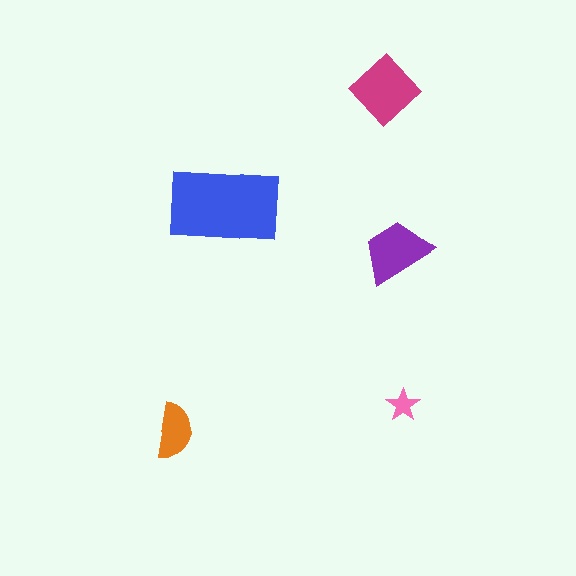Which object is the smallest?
The pink star.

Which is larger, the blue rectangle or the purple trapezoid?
The blue rectangle.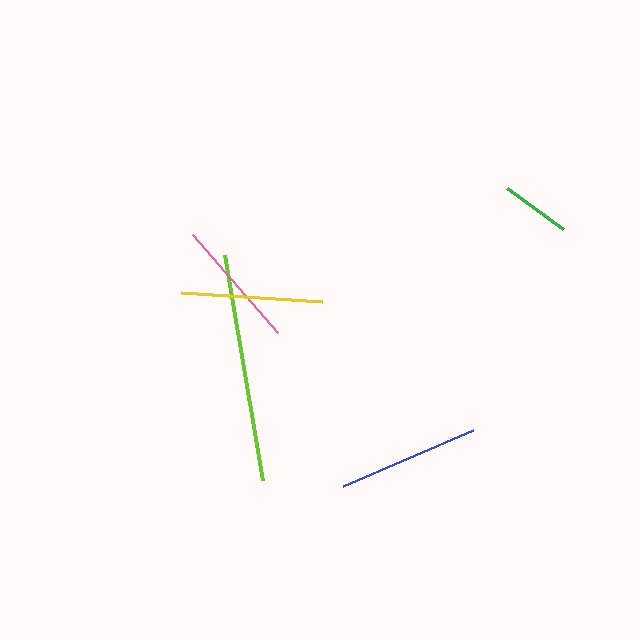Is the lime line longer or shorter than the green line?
The lime line is longer than the green line.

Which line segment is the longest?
The lime line is the longest at approximately 228 pixels.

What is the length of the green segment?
The green segment is approximately 70 pixels long.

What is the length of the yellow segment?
The yellow segment is approximately 142 pixels long.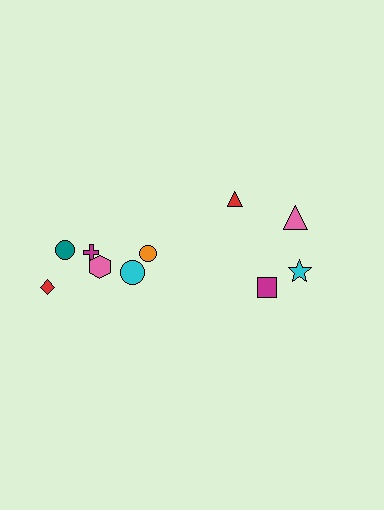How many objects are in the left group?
There are 6 objects.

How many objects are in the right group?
There are 4 objects.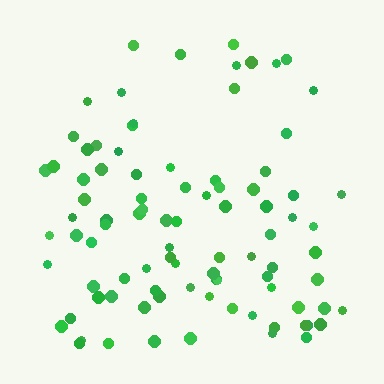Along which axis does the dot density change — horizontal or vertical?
Vertical.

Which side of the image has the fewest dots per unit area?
The top.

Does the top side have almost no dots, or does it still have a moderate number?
Still a moderate number, just noticeably fewer than the bottom.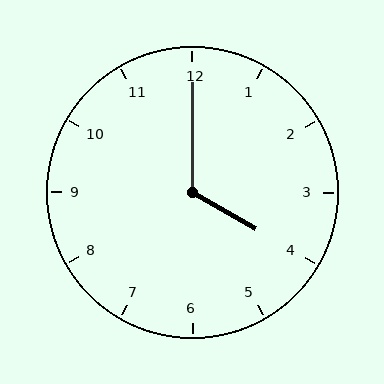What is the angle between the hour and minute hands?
Approximately 120 degrees.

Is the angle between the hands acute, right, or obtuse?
It is obtuse.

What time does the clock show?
4:00.